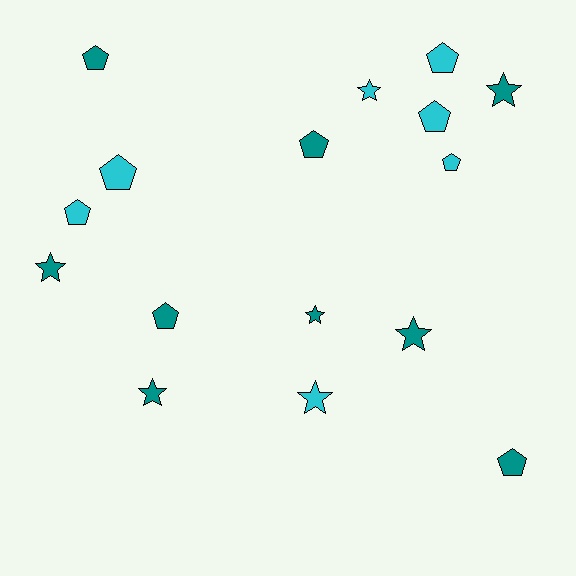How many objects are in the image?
There are 16 objects.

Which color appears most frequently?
Teal, with 9 objects.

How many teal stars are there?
There are 5 teal stars.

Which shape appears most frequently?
Pentagon, with 9 objects.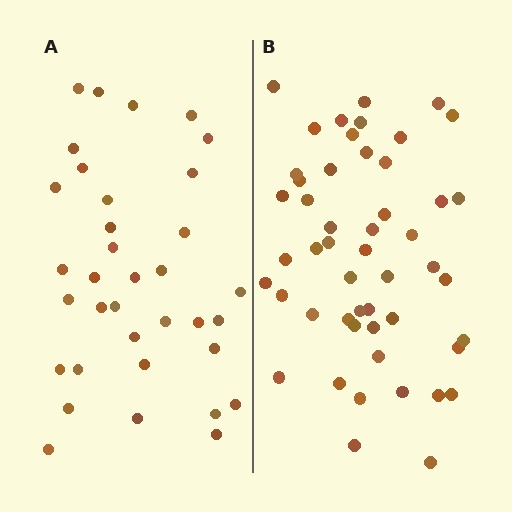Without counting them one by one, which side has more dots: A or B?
Region B (the right region) has more dots.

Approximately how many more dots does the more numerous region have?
Region B has approximately 15 more dots than region A.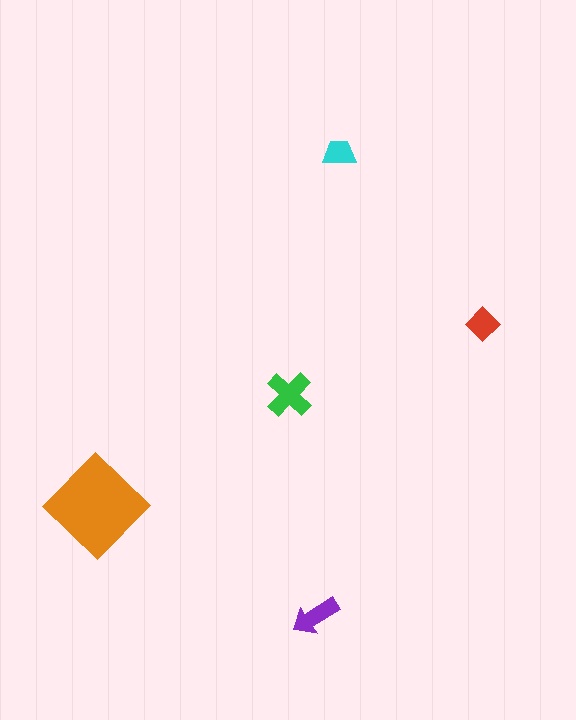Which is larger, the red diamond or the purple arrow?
The purple arrow.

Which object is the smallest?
The cyan trapezoid.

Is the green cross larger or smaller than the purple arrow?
Larger.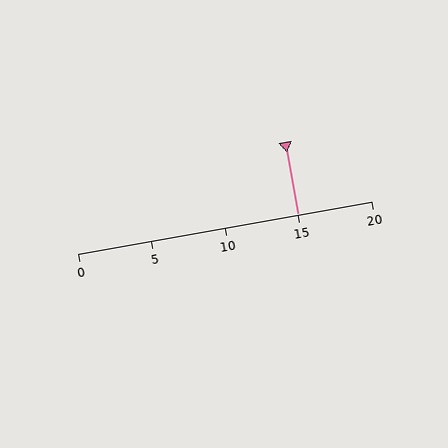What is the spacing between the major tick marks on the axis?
The major ticks are spaced 5 apart.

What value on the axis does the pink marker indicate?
The marker indicates approximately 15.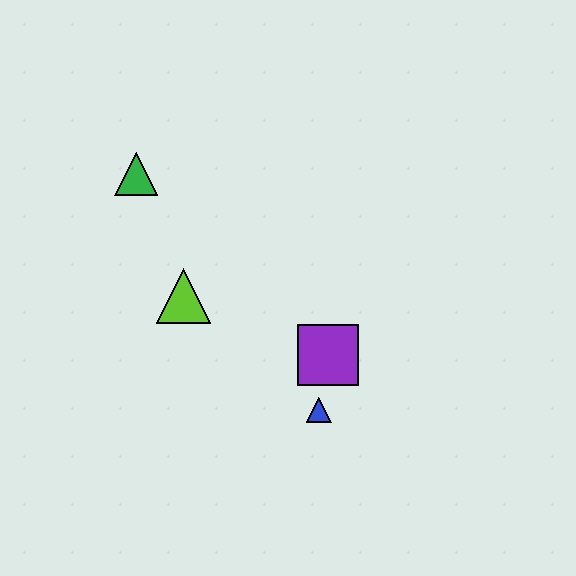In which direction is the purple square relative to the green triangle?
The purple square is to the right of the green triangle.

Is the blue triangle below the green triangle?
Yes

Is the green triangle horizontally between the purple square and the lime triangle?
No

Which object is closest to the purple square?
The blue triangle is closest to the purple square.